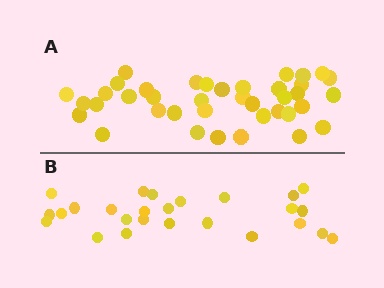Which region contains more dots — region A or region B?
Region A (the top region) has more dots.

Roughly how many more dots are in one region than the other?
Region A has approximately 15 more dots than region B.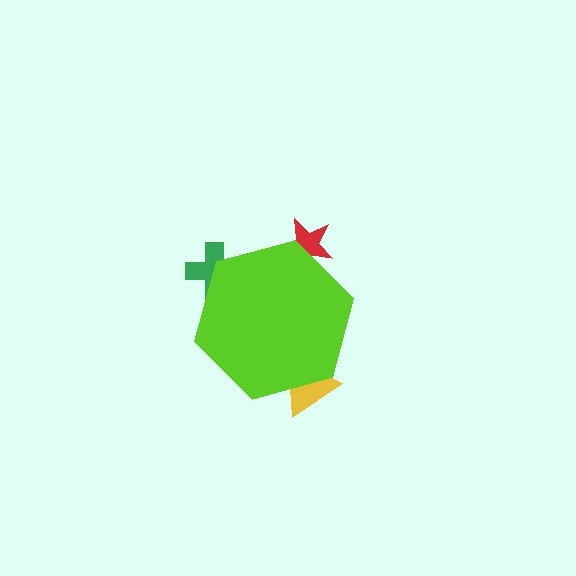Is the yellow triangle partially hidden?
Yes, the yellow triangle is partially hidden behind the lime hexagon.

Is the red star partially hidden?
Yes, the red star is partially hidden behind the lime hexagon.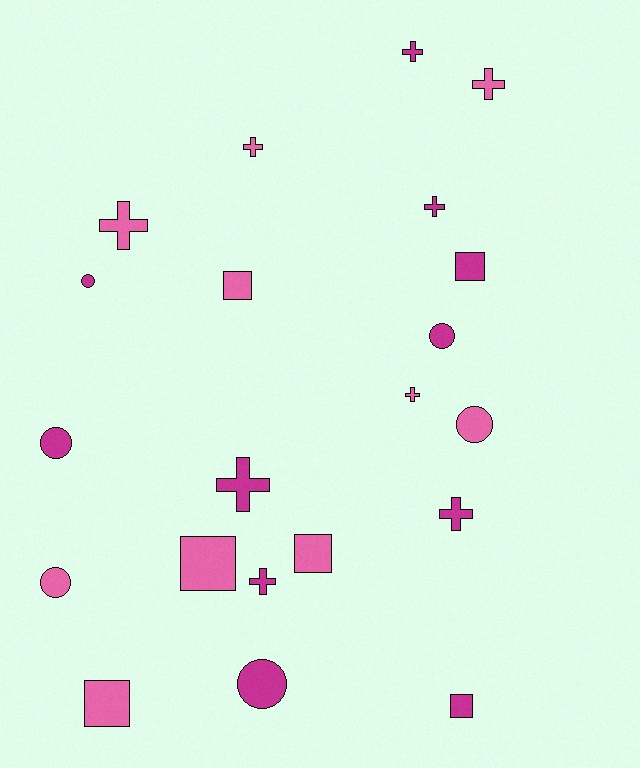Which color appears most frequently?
Magenta, with 11 objects.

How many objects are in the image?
There are 21 objects.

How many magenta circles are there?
There are 4 magenta circles.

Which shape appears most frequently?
Cross, with 9 objects.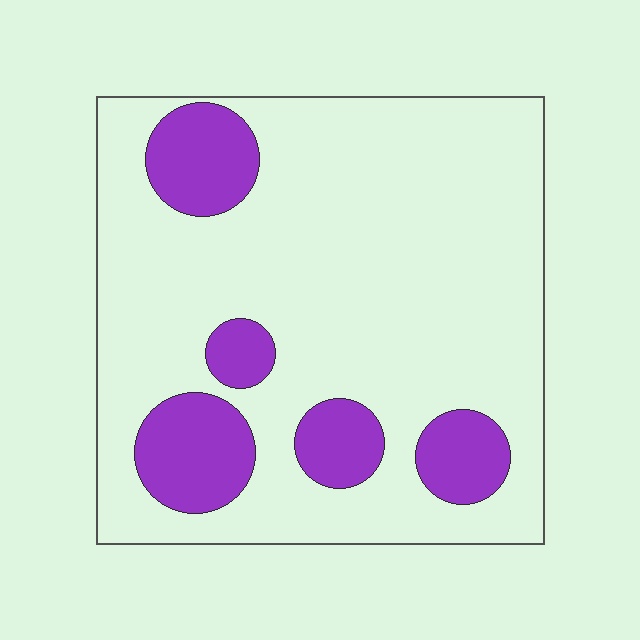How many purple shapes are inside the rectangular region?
5.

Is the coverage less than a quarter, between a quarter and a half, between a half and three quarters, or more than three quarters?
Less than a quarter.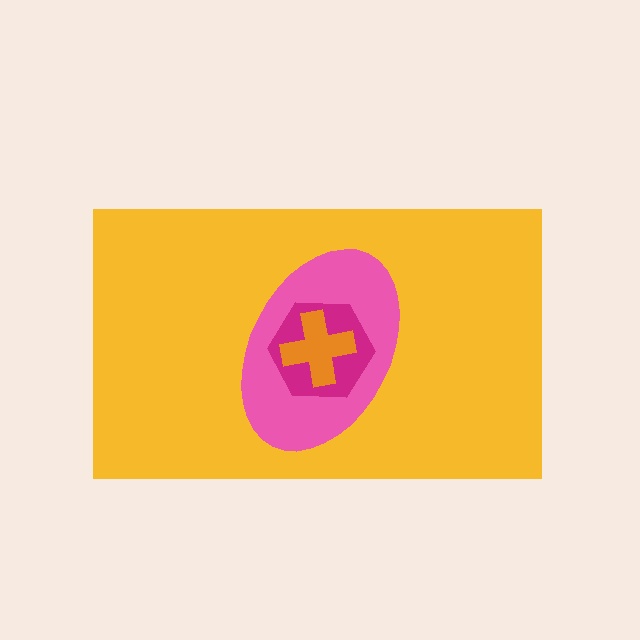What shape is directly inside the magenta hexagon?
The orange cross.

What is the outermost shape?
The yellow rectangle.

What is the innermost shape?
The orange cross.